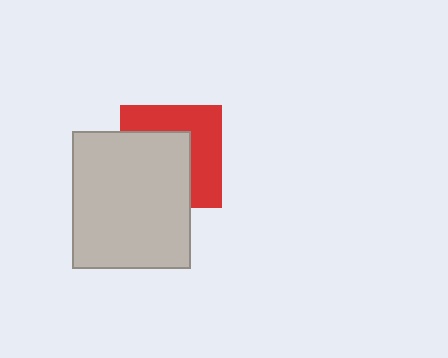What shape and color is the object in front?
The object in front is a light gray rectangle.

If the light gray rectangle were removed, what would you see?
You would see the complete red square.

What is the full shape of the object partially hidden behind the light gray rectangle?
The partially hidden object is a red square.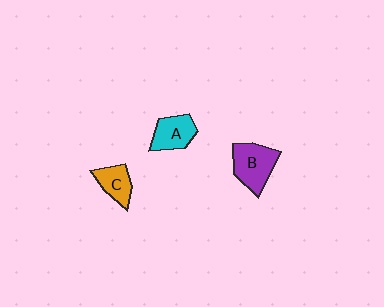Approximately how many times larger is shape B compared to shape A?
Approximately 1.3 times.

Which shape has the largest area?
Shape B (purple).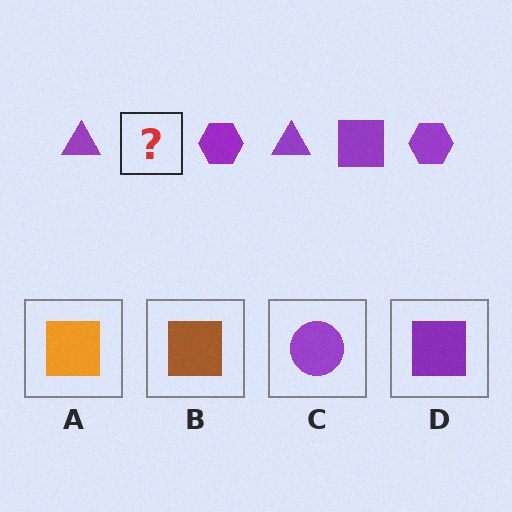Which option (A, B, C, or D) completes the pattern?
D.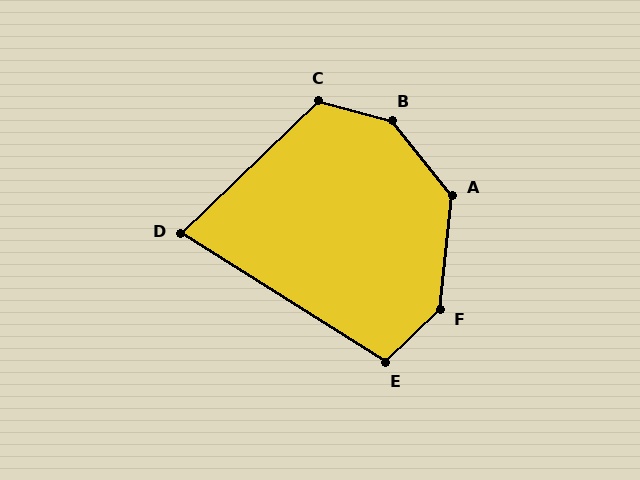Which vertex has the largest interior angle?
B, at approximately 144 degrees.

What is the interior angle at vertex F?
Approximately 140 degrees (obtuse).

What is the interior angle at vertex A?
Approximately 136 degrees (obtuse).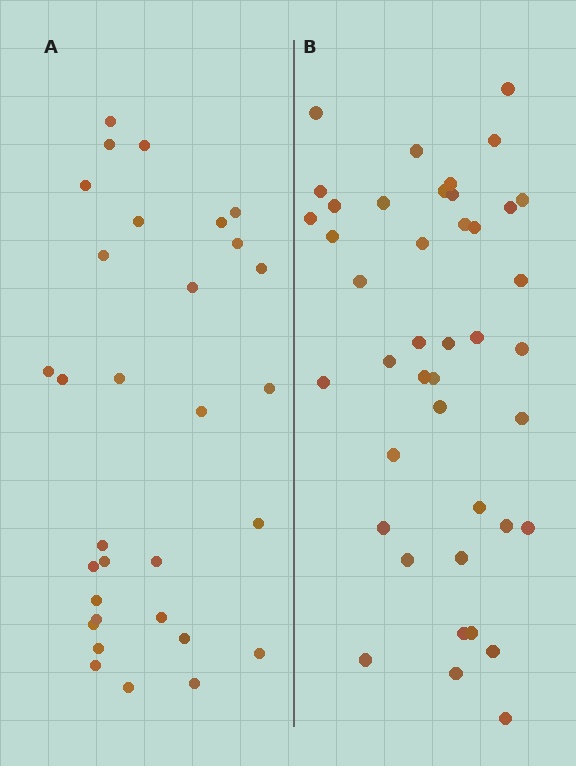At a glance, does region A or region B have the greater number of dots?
Region B (the right region) has more dots.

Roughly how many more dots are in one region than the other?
Region B has roughly 12 or so more dots than region A.